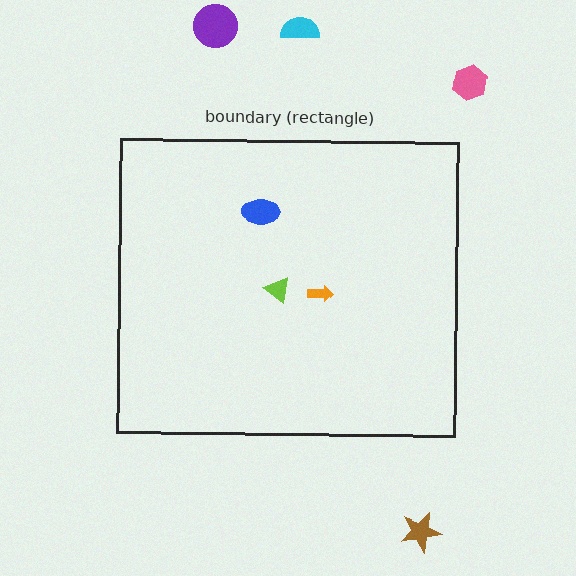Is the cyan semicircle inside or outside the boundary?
Outside.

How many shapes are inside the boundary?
3 inside, 4 outside.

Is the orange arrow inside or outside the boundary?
Inside.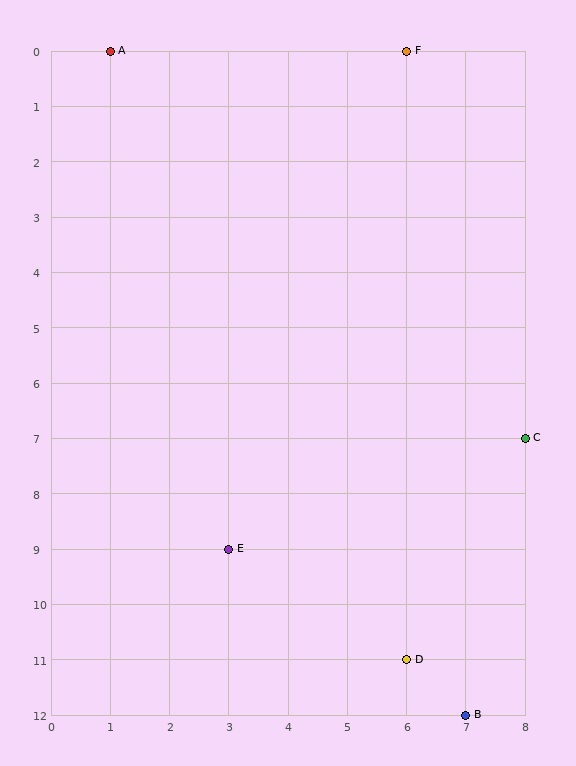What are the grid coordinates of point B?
Point B is at grid coordinates (7, 12).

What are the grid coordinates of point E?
Point E is at grid coordinates (3, 9).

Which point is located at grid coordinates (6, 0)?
Point F is at (6, 0).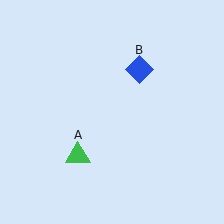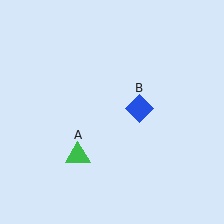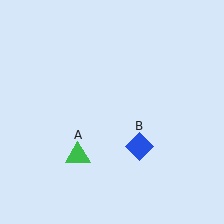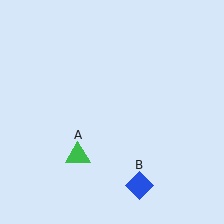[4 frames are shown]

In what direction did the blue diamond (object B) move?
The blue diamond (object B) moved down.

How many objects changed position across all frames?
1 object changed position: blue diamond (object B).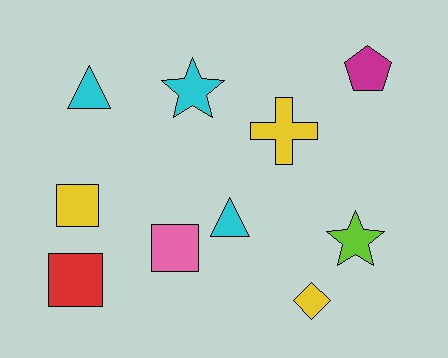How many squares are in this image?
There are 3 squares.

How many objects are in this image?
There are 10 objects.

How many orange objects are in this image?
There are no orange objects.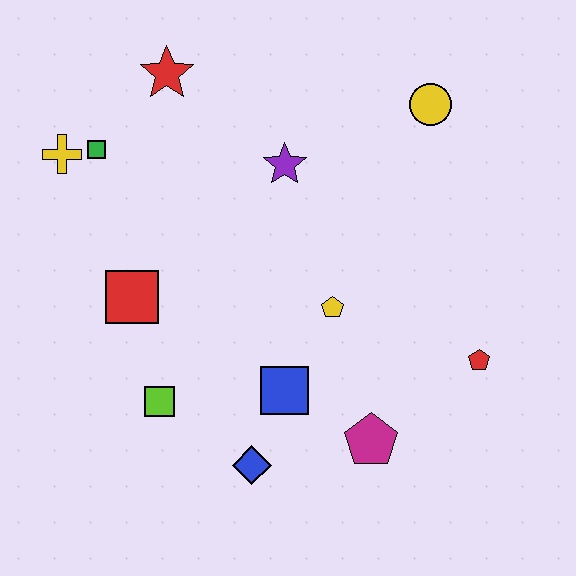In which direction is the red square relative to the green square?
The red square is below the green square.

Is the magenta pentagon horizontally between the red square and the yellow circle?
Yes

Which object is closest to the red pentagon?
The magenta pentagon is closest to the red pentagon.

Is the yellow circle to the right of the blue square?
Yes